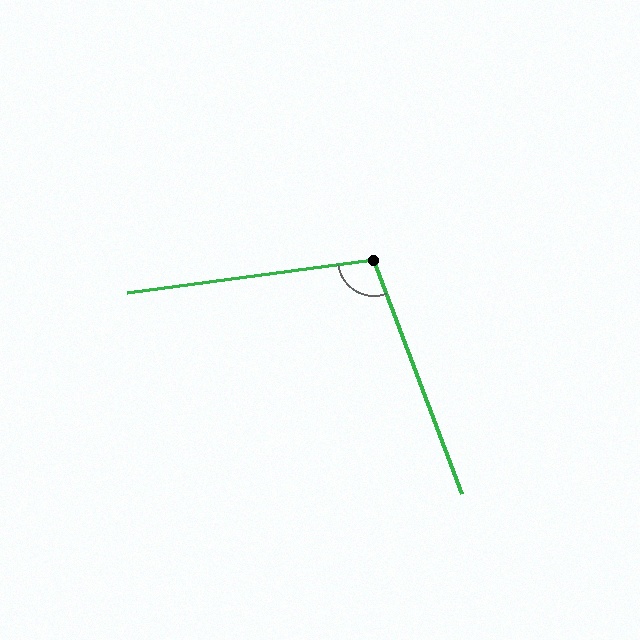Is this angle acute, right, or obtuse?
It is obtuse.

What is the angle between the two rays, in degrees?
Approximately 103 degrees.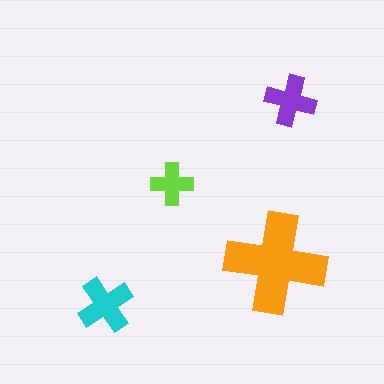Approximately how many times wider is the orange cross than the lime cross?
About 2.5 times wider.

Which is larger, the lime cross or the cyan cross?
The cyan one.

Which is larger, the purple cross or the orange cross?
The orange one.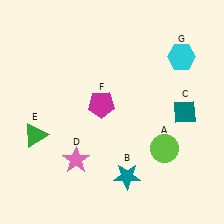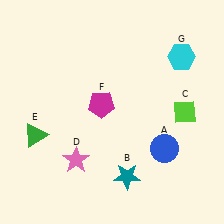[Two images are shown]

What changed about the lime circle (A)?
In Image 1, A is lime. In Image 2, it changed to blue.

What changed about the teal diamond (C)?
In Image 1, C is teal. In Image 2, it changed to lime.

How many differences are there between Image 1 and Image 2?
There are 2 differences between the two images.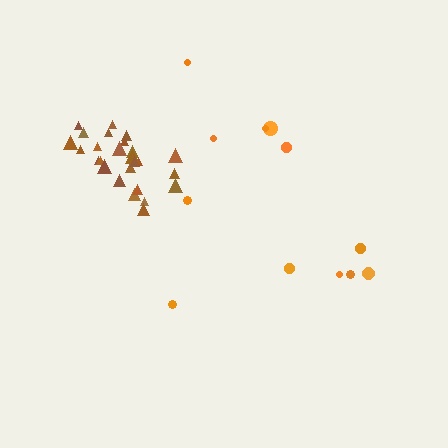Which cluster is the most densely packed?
Brown.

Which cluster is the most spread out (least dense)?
Orange.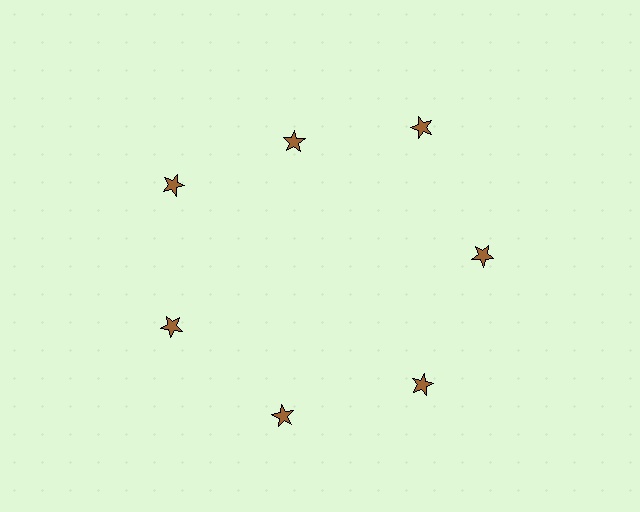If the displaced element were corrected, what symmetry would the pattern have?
It would have 7-fold rotational symmetry — the pattern would map onto itself every 51 degrees.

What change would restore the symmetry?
The symmetry would be restored by moving it outward, back onto the ring so that all 7 stars sit at equal angles and equal distance from the center.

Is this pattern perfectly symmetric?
No. The 7 brown stars are arranged in a ring, but one element near the 12 o'clock position is pulled inward toward the center, breaking the 7-fold rotational symmetry.